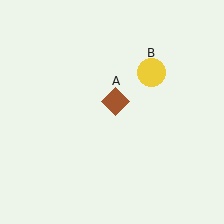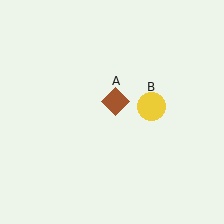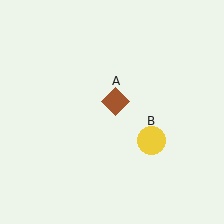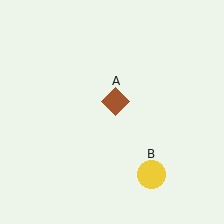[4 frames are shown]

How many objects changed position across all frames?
1 object changed position: yellow circle (object B).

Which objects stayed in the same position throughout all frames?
Brown diamond (object A) remained stationary.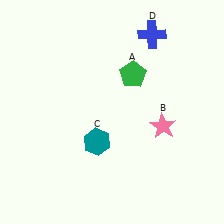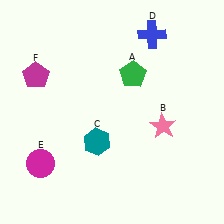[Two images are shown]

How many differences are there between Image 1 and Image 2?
There are 2 differences between the two images.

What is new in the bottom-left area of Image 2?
A magenta circle (E) was added in the bottom-left area of Image 2.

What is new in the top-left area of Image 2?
A magenta pentagon (F) was added in the top-left area of Image 2.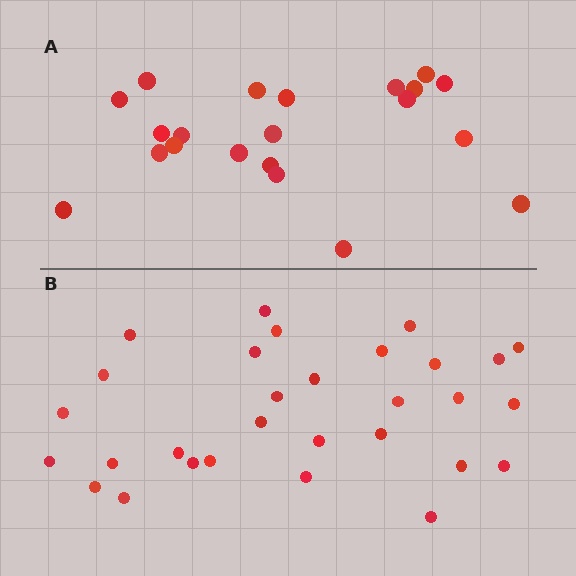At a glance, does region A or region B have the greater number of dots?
Region B (the bottom region) has more dots.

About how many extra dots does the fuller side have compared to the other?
Region B has roughly 8 or so more dots than region A.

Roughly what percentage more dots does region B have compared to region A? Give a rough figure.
About 45% more.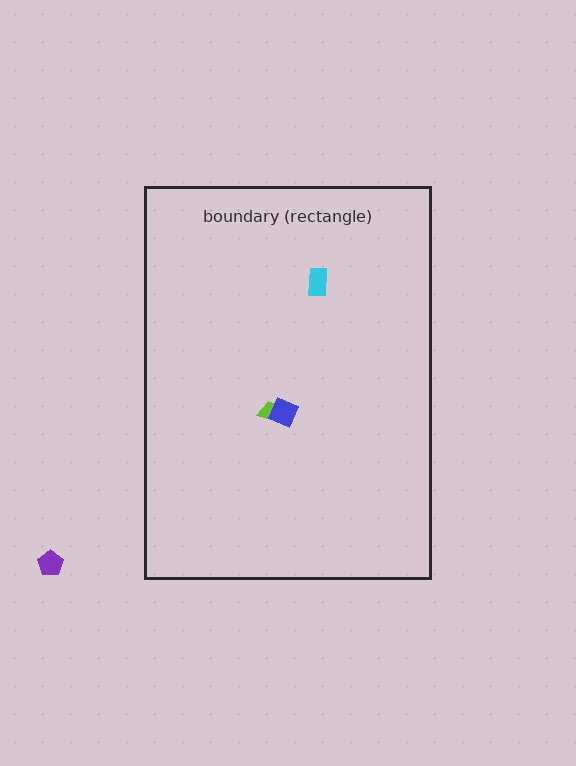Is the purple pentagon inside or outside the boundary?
Outside.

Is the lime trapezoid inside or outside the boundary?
Inside.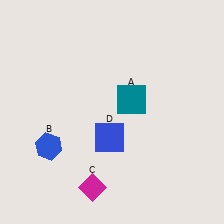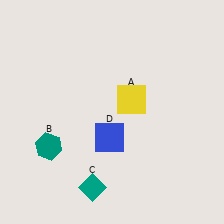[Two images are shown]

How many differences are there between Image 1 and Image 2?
There are 3 differences between the two images.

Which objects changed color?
A changed from teal to yellow. B changed from blue to teal. C changed from magenta to teal.